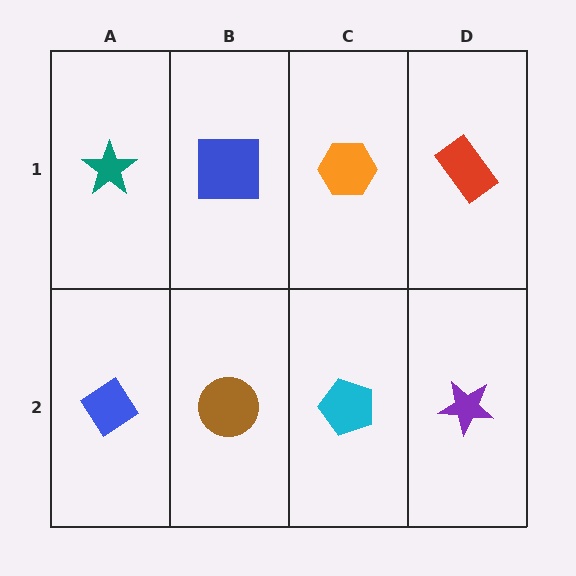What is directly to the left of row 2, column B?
A blue diamond.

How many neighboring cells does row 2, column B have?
3.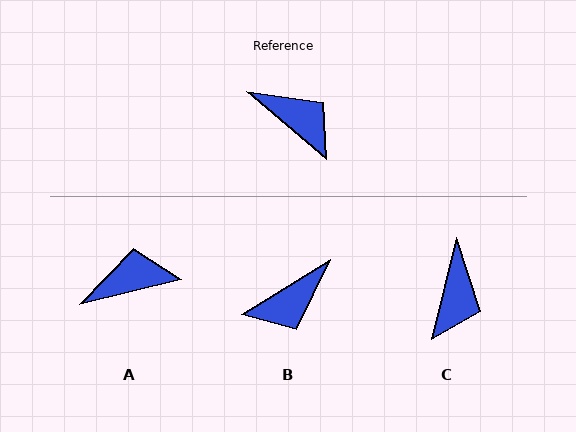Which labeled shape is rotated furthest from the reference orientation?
B, about 108 degrees away.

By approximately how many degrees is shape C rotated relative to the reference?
Approximately 63 degrees clockwise.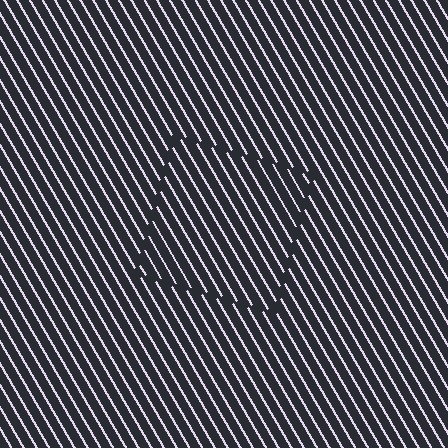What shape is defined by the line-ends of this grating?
An illusory square. The interior of the shape contains the same grating, shifted by half a period — the contour is defined by the phase discontinuity where line-ends from the inner and outer gratings abut.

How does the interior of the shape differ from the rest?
The interior of the shape contains the same grating, shifted by half a period — the contour is defined by the phase discontinuity where line-ends from the inner and outer gratings abut.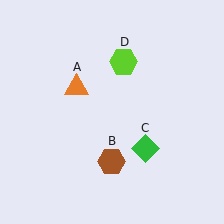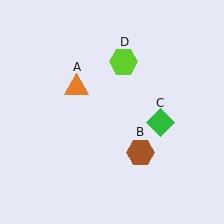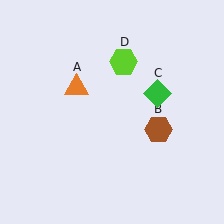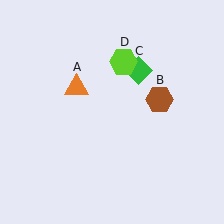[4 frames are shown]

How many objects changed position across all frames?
2 objects changed position: brown hexagon (object B), green diamond (object C).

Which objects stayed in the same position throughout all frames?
Orange triangle (object A) and lime hexagon (object D) remained stationary.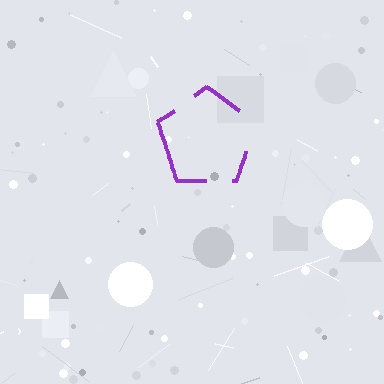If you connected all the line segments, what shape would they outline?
They would outline a pentagon.